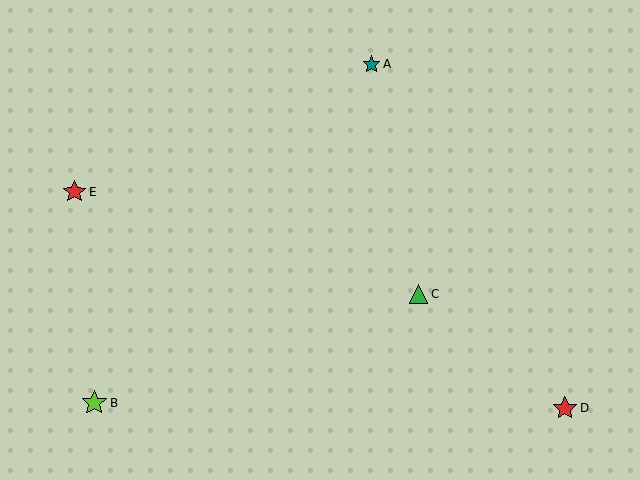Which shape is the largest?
The lime star (labeled B) is the largest.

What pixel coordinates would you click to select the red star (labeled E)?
Click at (74, 192) to select the red star E.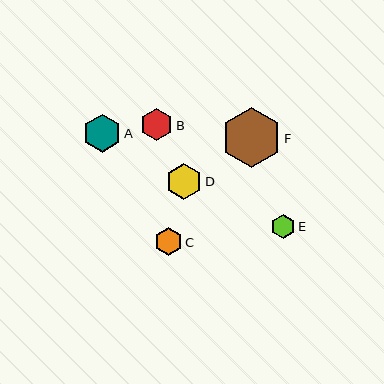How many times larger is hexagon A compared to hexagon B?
Hexagon A is approximately 1.2 times the size of hexagon B.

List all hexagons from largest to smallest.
From largest to smallest: F, A, D, B, C, E.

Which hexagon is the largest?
Hexagon F is the largest with a size of approximately 60 pixels.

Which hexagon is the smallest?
Hexagon E is the smallest with a size of approximately 24 pixels.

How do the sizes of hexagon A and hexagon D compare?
Hexagon A and hexagon D are approximately the same size.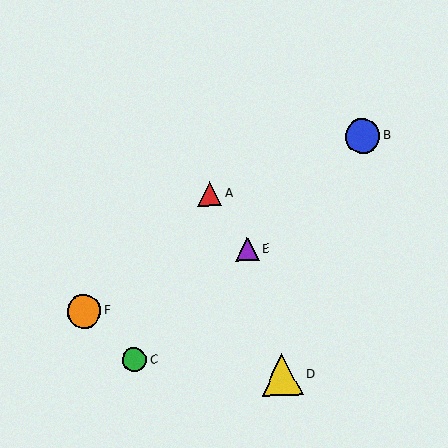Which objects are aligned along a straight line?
Objects B, C, E are aligned along a straight line.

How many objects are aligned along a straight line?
3 objects (B, C, E) are aligned along a straight line.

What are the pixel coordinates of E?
Object E is at (247, 249).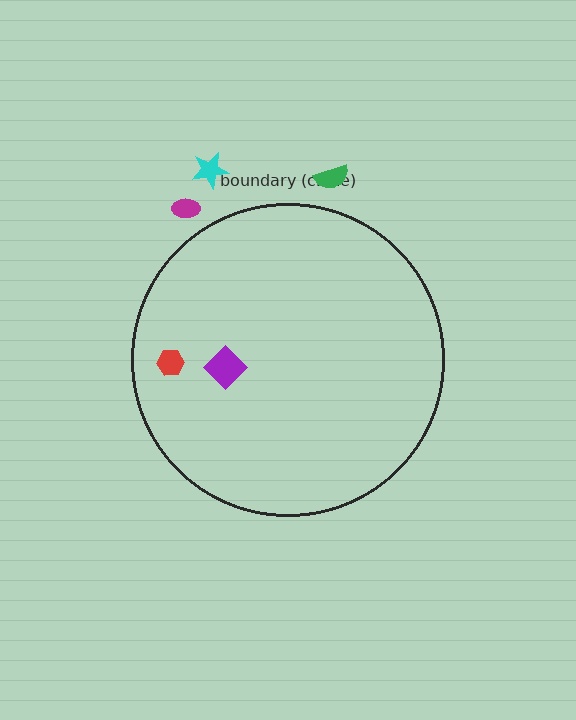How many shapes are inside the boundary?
2 inside, 3 outside.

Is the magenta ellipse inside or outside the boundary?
Outside.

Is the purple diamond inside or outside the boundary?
Inside.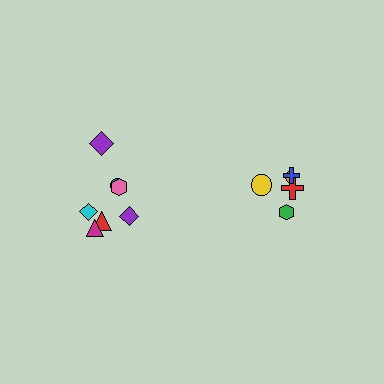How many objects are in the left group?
There are 7 objects.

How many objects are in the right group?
There are 5 objects.